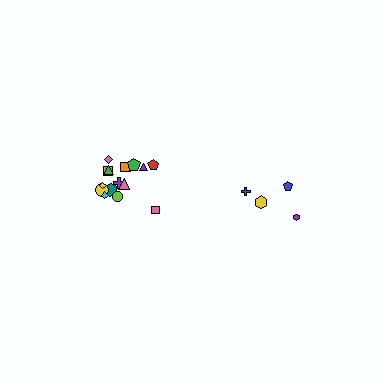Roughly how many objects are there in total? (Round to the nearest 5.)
Roughly 20 objects in total.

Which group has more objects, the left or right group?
The left group.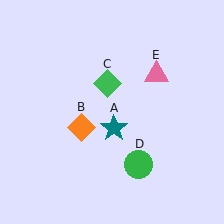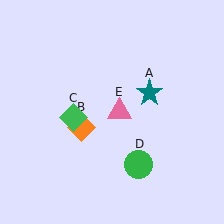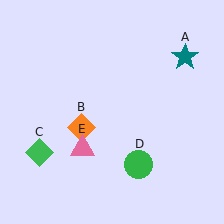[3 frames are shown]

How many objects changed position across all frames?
3 objects changed position: teal star (object A), green diamond (object C), pink triangle (object E).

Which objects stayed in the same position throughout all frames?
Orange diamond (object B) and green circle (object D) remained stationary.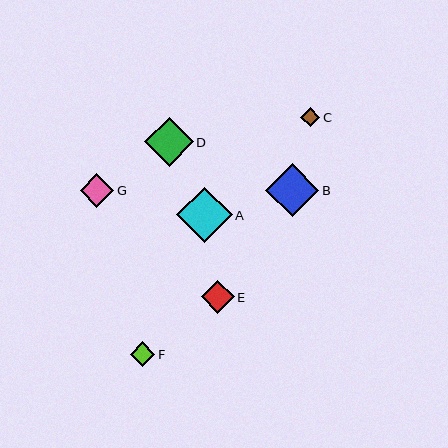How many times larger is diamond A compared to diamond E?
Diamond A is approximately 1.7 times the size of diamond E.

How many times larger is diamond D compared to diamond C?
Diamond D is approximately 2.6 times the size of diamond C.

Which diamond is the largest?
Diamond A is the largest with a size of approximately 55 pixels.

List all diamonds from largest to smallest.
From largest to smallest: A, B, D, G, E, F, C.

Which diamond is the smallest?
Diamond C is the smallest with a size of approximately 19 pixels.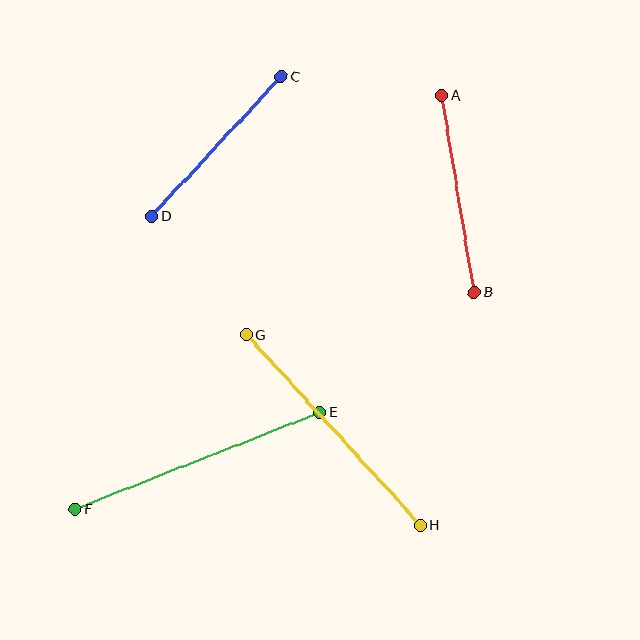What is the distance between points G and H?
The distance is approximately 258 pixels.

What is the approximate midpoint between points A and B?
The midpoint is at approximately (458, 194) pixels.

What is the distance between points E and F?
The distance is approximately 263 pixels.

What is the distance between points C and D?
The distance is approximately 191 pixels.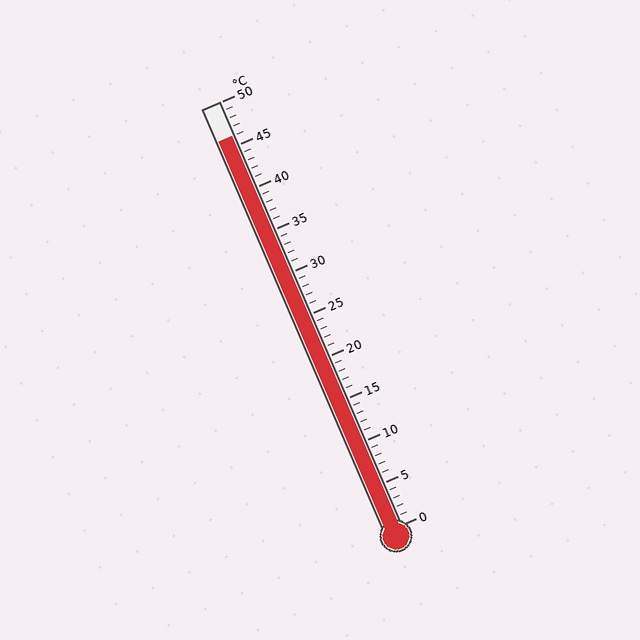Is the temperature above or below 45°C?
The temperature is above 45°C.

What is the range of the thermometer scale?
The thermometer scale ranges from 0°C to 50°C.